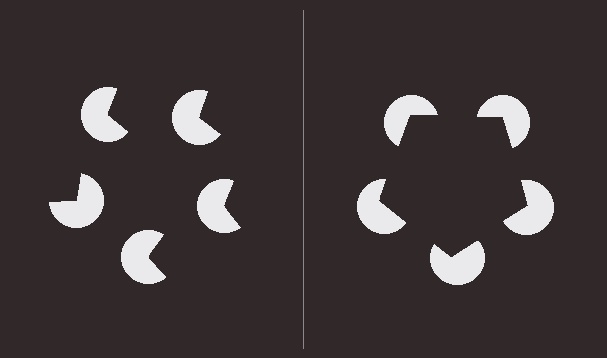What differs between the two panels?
The pac-man discs are positioned identically on both sides; only the wedge orientations differ. On the right they align to a pentagon; on the left they are misaligned.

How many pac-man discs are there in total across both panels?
10 — 5 on each side.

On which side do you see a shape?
An illusory pentagon appears on the right side. On the left side the wedge cuts are rotated, so no coherent shape forms.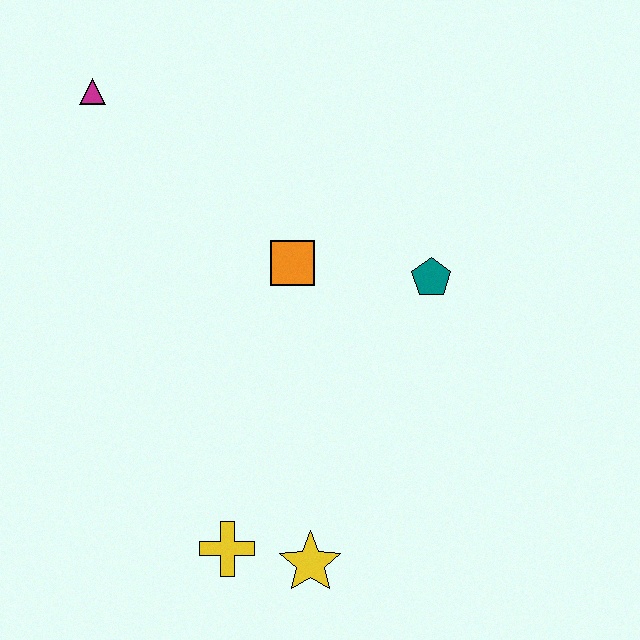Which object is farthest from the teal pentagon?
The magenta triangle is farthest from the teal pentagon.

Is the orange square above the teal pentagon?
Yes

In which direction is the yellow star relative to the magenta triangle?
The yellow star is below the magenta triangle.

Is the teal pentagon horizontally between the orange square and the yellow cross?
No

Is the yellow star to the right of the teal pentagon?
No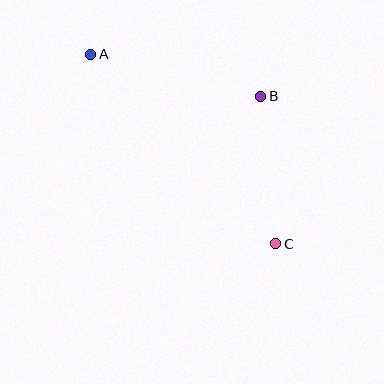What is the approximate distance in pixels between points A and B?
The distance between A and B is approximately 175 pixels.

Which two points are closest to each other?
Points B and C are closest to each other.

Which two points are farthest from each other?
Points A and C are farthest from each other.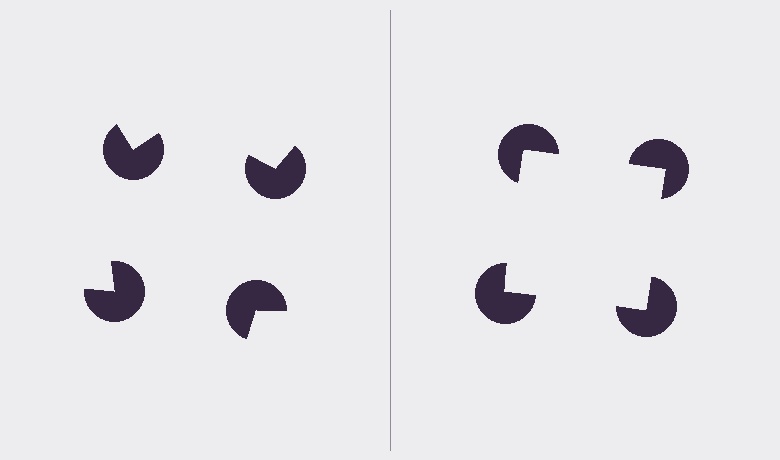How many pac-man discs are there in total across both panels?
8 — 4 on each side.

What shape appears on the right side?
An illusory square.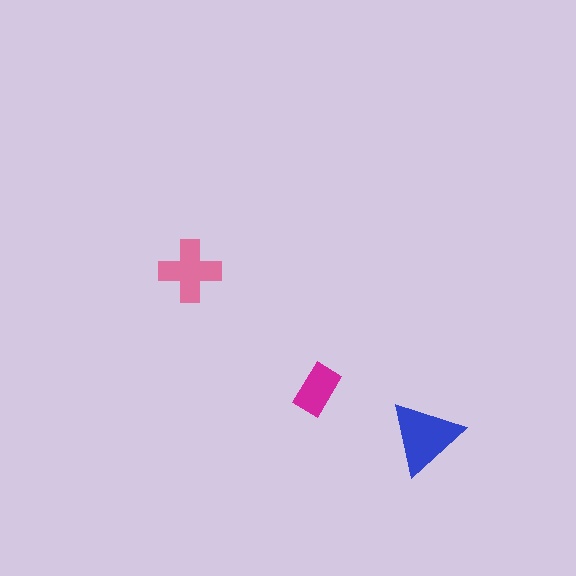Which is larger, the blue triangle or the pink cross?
The blue triangle.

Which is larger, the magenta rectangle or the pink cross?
The pink cross.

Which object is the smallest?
The magenta rectangle.